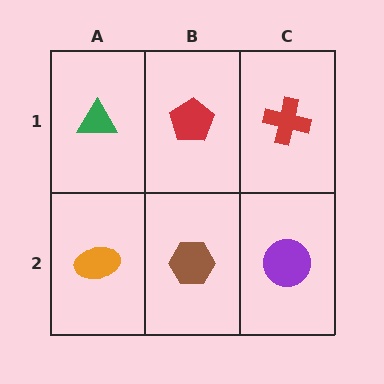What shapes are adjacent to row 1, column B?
A brown hexagon (row 2, column B), a green triangle (row 1, column A), a red cross (row 1, column C).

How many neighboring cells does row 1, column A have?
2.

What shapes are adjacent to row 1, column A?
An orange ellipse (row 2, column A), a red pentagon (row 1, column B).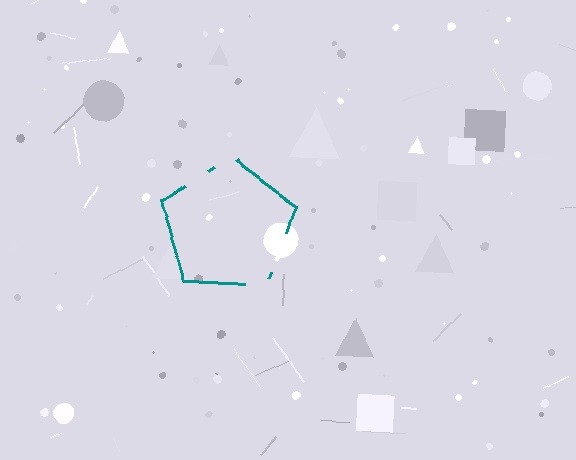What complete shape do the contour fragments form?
The contour fragments form a pentagon.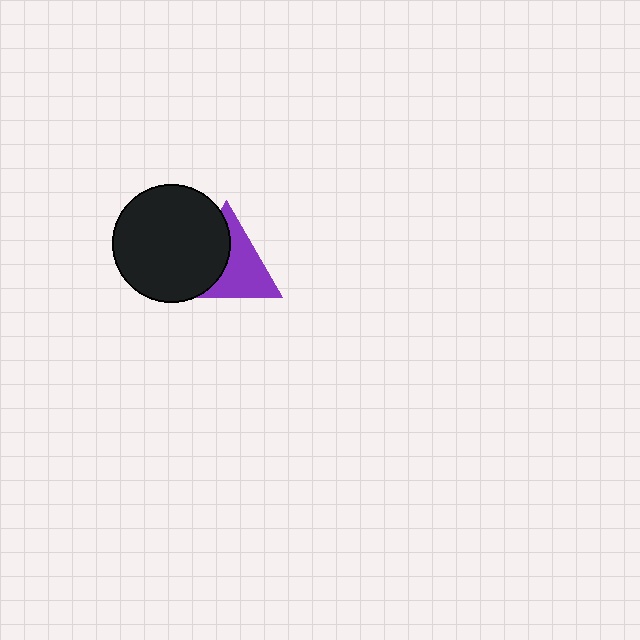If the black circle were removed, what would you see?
You would see the complete purple triangle.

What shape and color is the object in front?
The object in front is a black circle.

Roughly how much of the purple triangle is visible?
About half of it is visible (roughly 55%).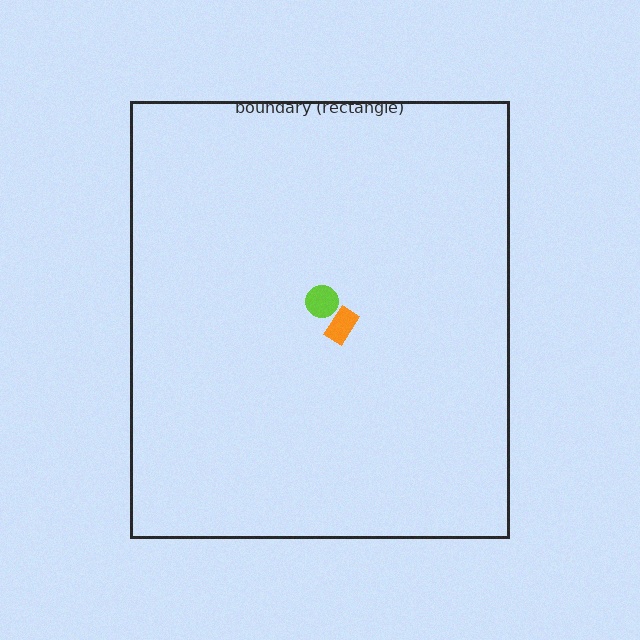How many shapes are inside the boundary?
2 inside, 0 outside.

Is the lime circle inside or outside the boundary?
Inside.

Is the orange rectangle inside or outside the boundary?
Inside.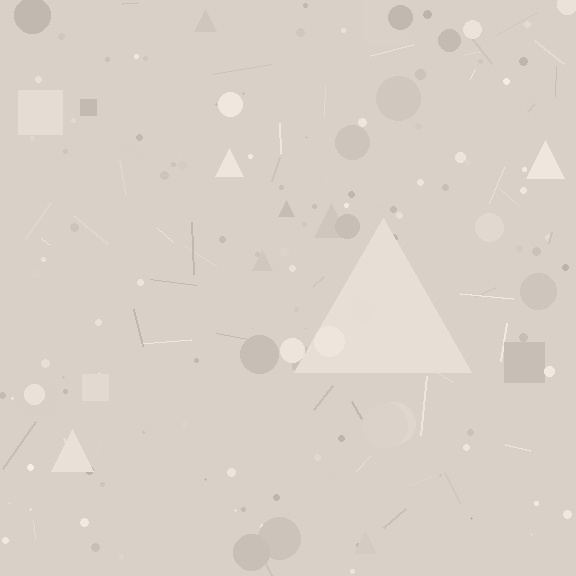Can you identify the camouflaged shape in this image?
The camouflaged shape is a triangle.